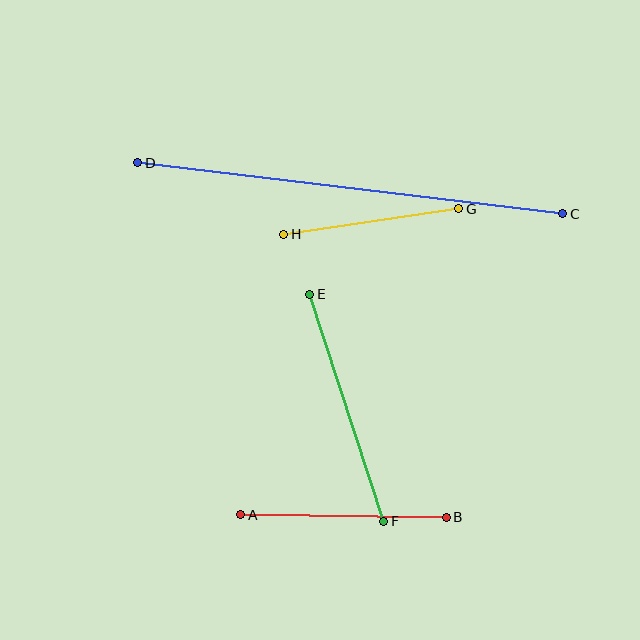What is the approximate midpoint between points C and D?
The midpoint is at approximately (350, 188) pixels.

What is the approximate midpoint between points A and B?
The midpoint is at approximately (343, 516) pixels.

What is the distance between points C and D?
The distance is approximately 428 pixels.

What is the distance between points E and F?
The distance is approximately 239 pixels.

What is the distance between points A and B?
The distance is approximately 205 pixels.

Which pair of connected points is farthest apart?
Points C and D are farthest apart.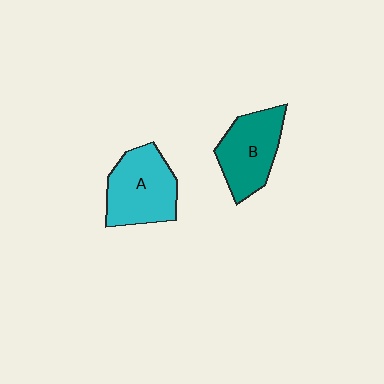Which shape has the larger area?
Shape A (cyan).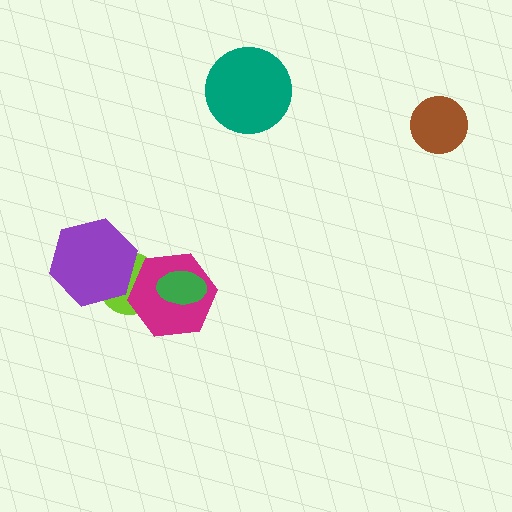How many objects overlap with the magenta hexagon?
2 objects overlap with the magenta hexagon.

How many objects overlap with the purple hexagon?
1 object overlaps with the purple hexagon.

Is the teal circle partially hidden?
No, no other shape covers it.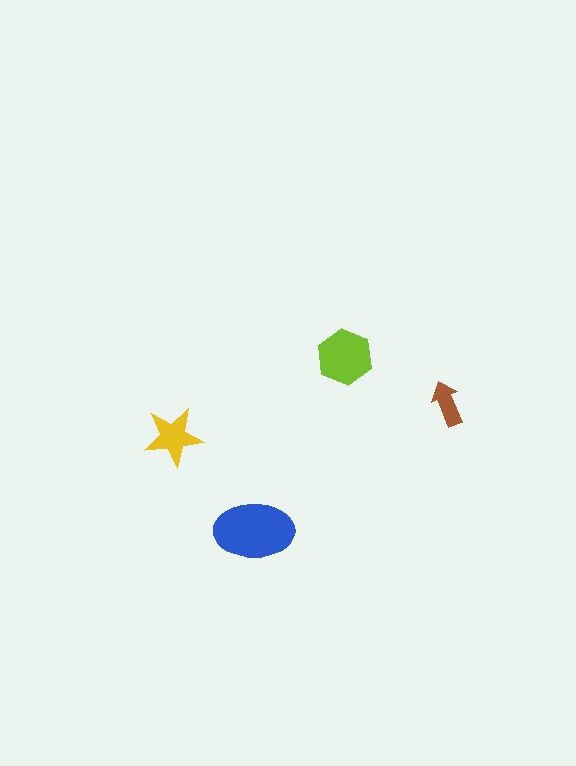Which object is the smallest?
The brown arrow.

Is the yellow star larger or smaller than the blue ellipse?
Smaller.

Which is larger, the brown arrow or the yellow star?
The yellow star.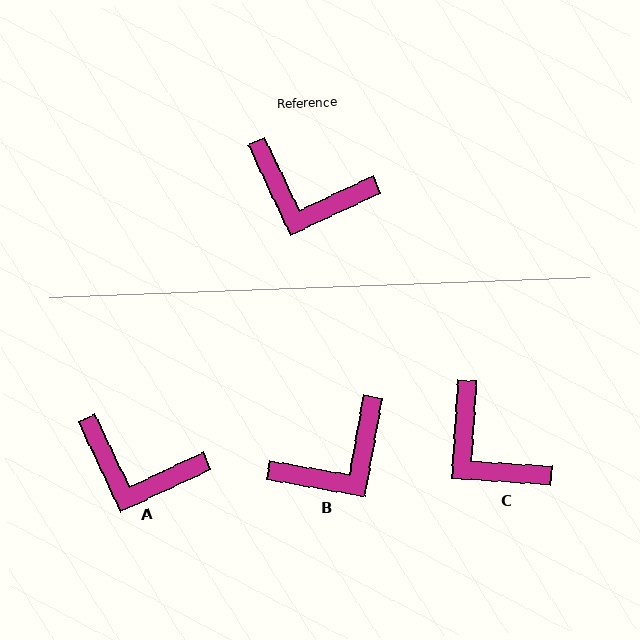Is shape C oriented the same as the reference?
No, it is off by about 29 degrees.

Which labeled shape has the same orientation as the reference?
A.